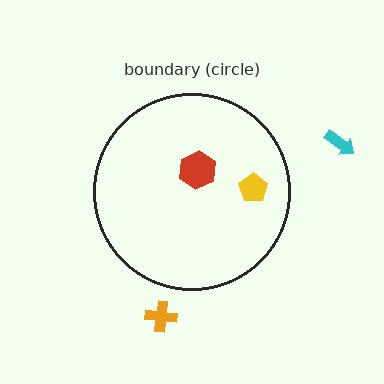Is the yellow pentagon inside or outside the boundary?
Inside.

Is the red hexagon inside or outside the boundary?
Inside.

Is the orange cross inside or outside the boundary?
Outside.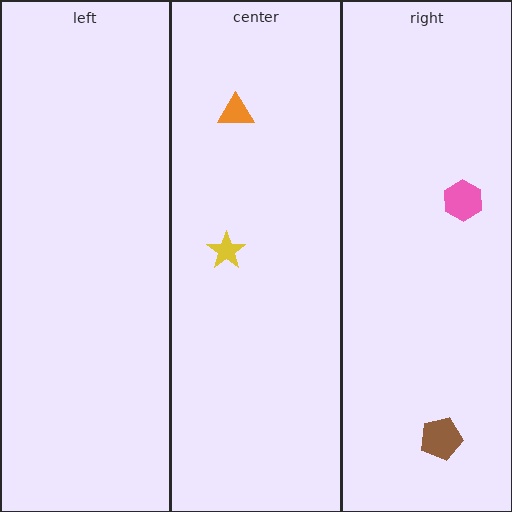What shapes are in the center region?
The orange triangle, the yellow star.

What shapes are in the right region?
The pink hexagon, the brown pentagon.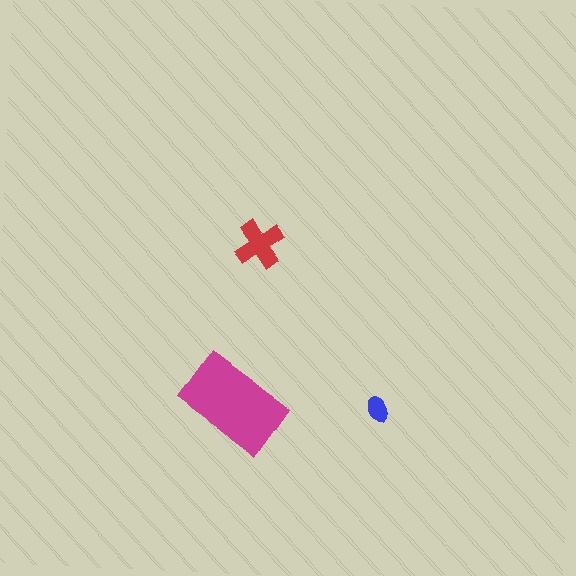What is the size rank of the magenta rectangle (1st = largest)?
1st.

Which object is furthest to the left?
The magenta rectangle is leftmost.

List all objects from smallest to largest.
The blue ellipse, the red cross, the magenta rectangle.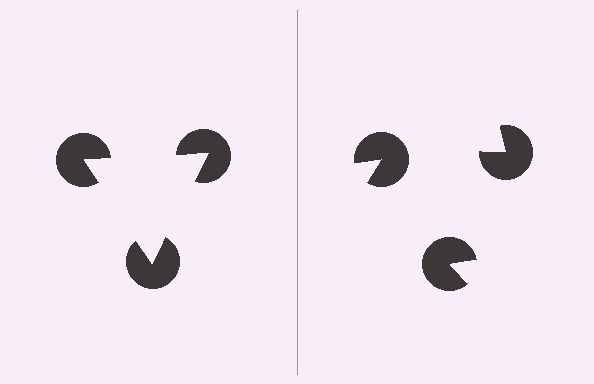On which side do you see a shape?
An illusory triangle appears on the left side. On the right side the wedge cuts are rotated, so no coherent shape forms.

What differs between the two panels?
The pac-man discs are positioned identically on both sides; only the wedge orientations differ. On the left they align to a triangle; on the right they are misaligned.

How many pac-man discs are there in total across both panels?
6 — 3 on each side.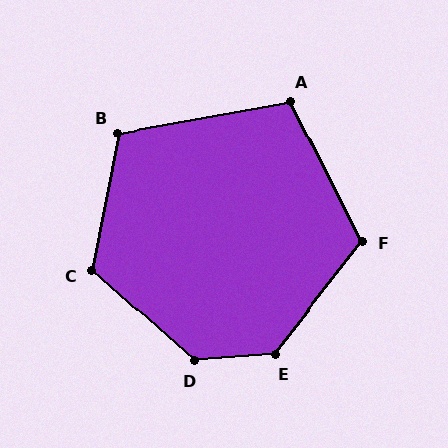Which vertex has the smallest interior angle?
A, at approximately 107 degrees.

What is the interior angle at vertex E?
Approximately 132 degrees (obtuse).